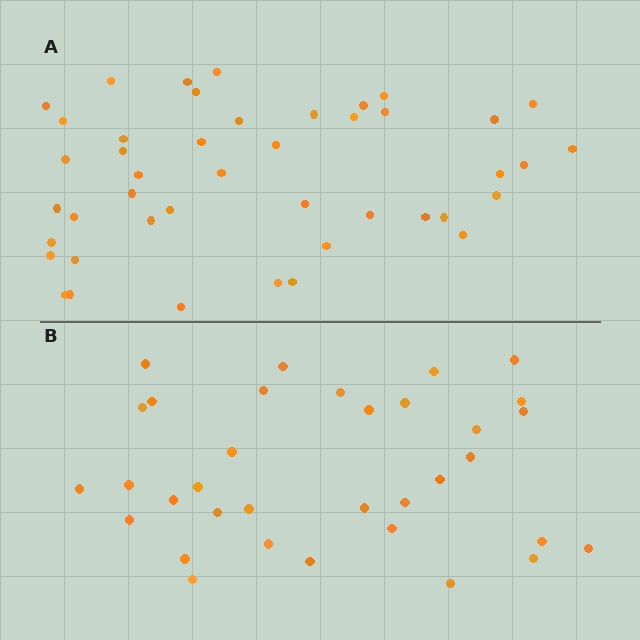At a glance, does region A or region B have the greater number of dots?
Region A (the top region) has more dots.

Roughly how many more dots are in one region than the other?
Region A has roughly 10 or so more dots than region B.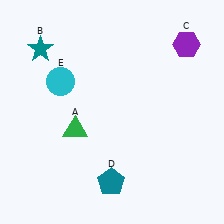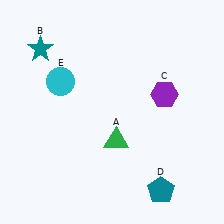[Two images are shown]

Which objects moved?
The objects that moved are: the green triangle (A), the purple hexagon (C), the teal pentagon (D).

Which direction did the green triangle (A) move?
The green triangle (A) moved right.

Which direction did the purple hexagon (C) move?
The purple hexagon (C) moved down.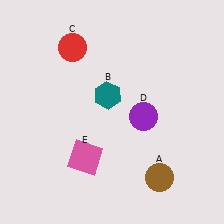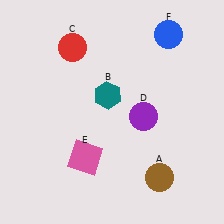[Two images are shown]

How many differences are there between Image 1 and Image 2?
There is 1 difference between the two images.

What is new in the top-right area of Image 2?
A blue circle (F) was added in the top-right area of Image 2.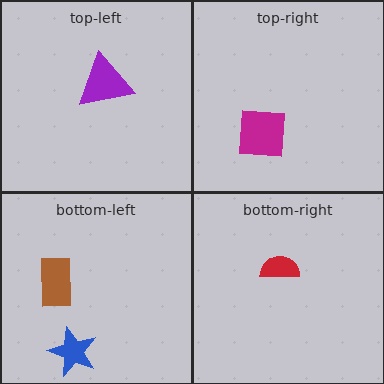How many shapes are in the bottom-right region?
1.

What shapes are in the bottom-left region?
The brown rectangle, the blue star.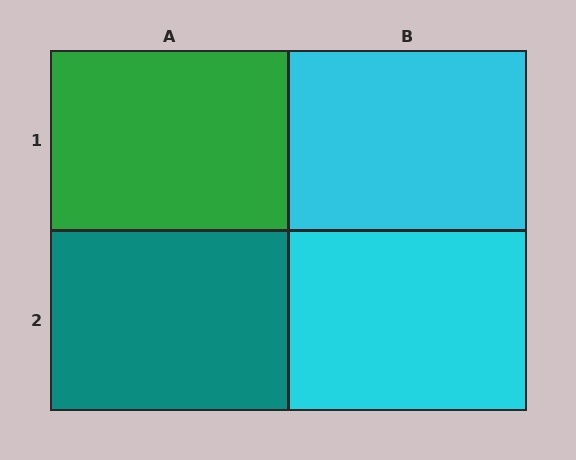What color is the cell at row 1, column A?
Green.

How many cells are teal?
1 cell is teal.